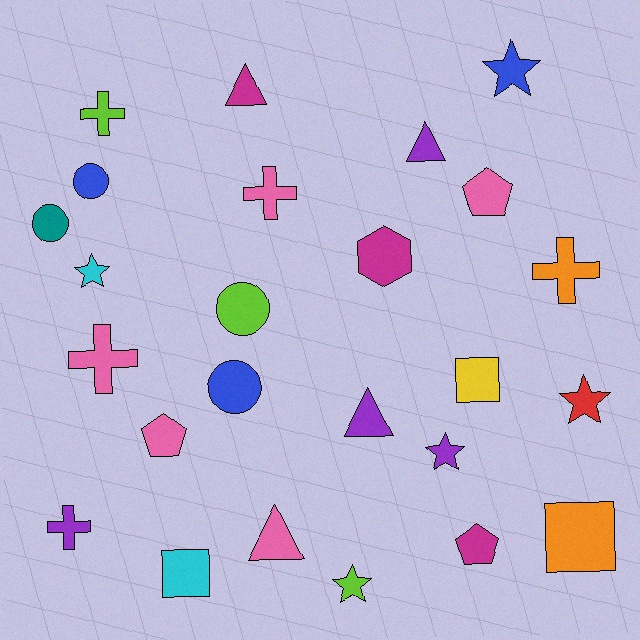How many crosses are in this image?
There are 5 crosses.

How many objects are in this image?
There are 25 objects.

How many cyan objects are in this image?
There are 2 cyan objects.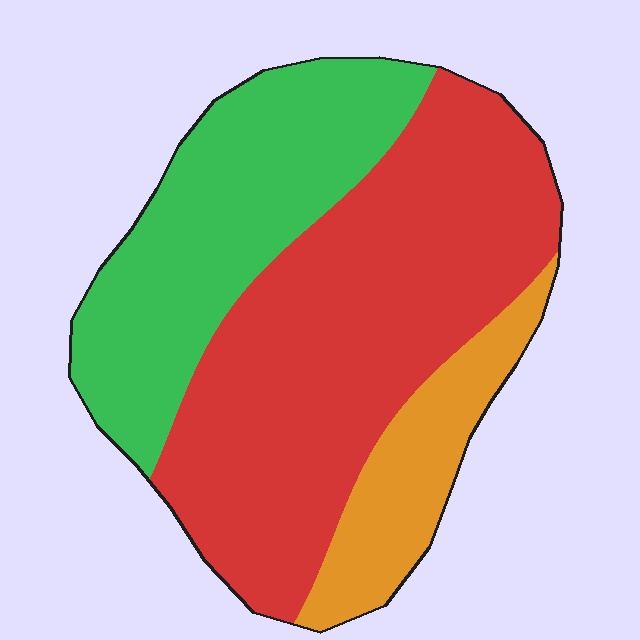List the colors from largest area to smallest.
From largest to smallest: red, green, orange.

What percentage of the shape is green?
Green covers 32% of the shape.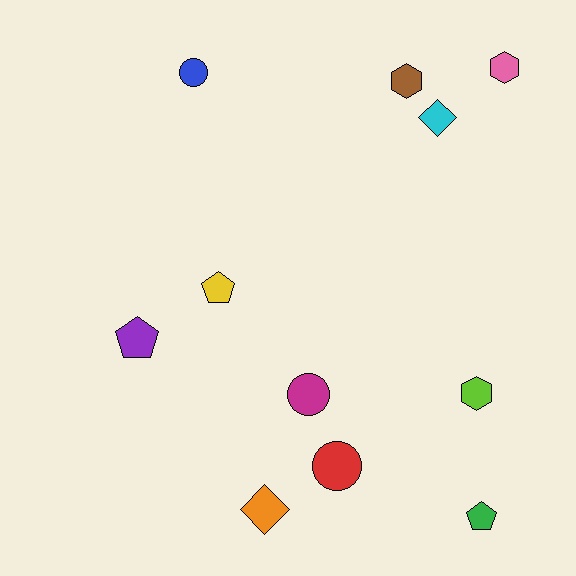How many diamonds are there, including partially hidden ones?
There are 2 diamonds.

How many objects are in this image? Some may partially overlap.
There are 11 objects.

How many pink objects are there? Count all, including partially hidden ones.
There is 1 pink object.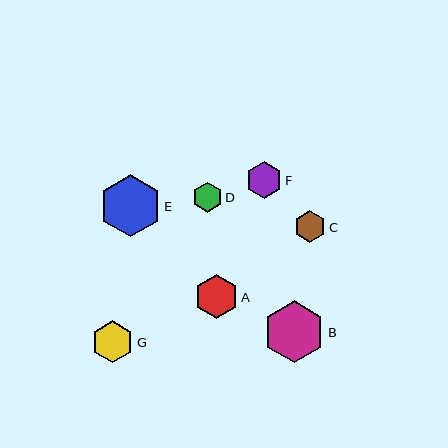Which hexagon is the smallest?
Hexagon D is the smallest with a size of approximately 29 pixels.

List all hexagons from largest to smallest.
From largest to smallest: E, B, A, G, F, C, D.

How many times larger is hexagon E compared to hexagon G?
Hexagon E is approximately 1.5 times the size of hexagon G.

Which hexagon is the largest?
Hexagon E is the largest with a size of approximately 62 pixels.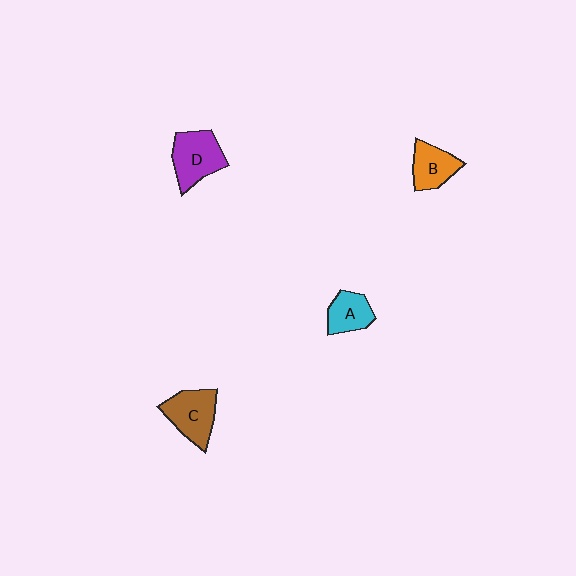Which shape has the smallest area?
Shape A (cyan).